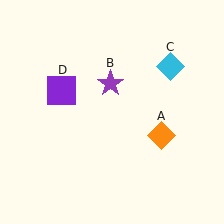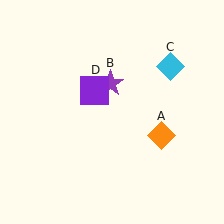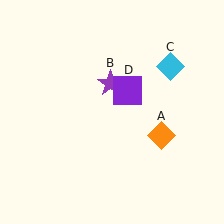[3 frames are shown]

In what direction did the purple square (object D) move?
The purple square (object D) moved right.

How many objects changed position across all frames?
1 object changed position: purple square (object D).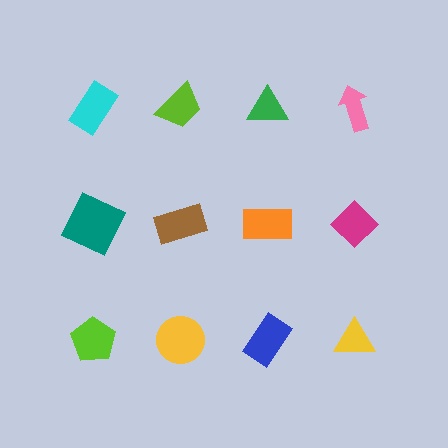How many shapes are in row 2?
4 shapes.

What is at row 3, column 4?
A yellow triangle.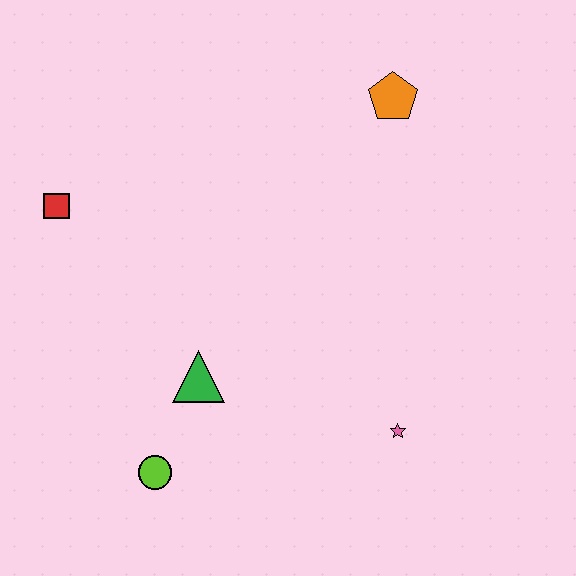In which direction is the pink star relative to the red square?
The pink star is to the right of the red square.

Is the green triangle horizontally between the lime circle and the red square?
No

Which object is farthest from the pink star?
The red square is farthest from the pink star.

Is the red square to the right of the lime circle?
No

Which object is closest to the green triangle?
The lime circle is closest to the green triangle.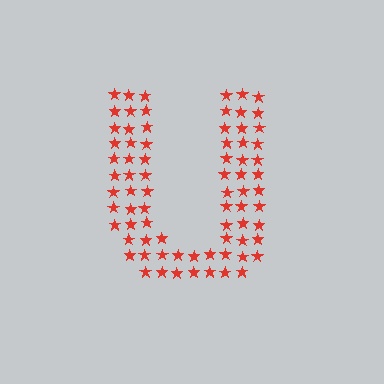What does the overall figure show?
The overall figure shows the letter U.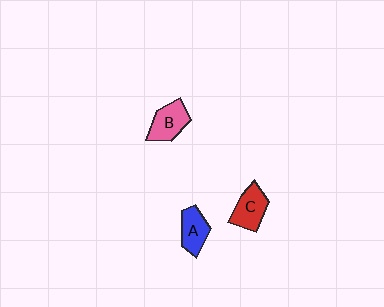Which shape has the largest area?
Shape B (pink).